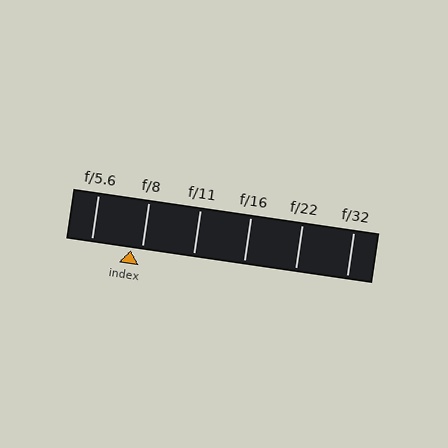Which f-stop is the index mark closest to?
The index mark is closest to f/8.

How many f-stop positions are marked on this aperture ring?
There are 6 f-stop positions marked.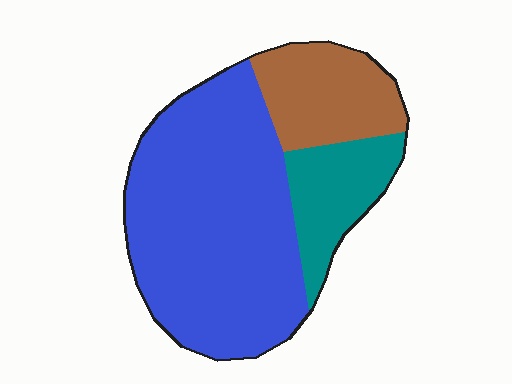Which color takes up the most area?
Blue, at roughly 65%.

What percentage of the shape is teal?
Teal takes up about one sixth (1/6) of the shape.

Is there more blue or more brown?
Blue.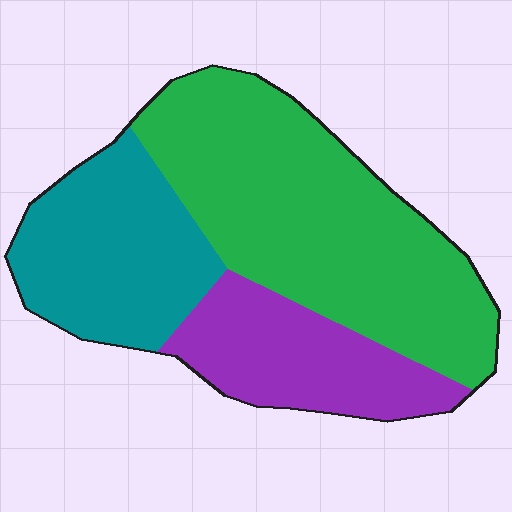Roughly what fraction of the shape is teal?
Teal takes up between a quarter and a half of the shape.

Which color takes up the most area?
Green, at roughly 50%.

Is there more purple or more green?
Green.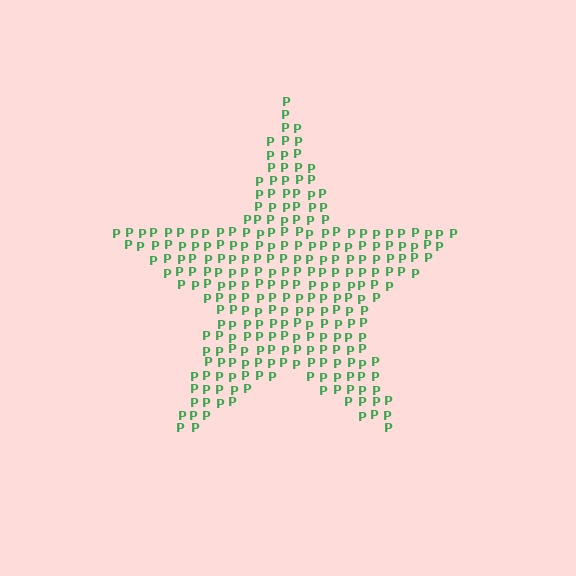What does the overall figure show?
The overall figure shows a star.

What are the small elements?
The small elements are letter P's.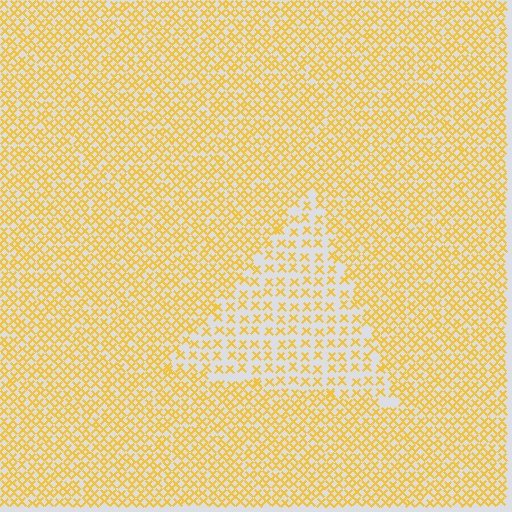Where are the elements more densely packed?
The elements are more densely packed outside the triangle boundary.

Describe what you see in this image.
The image contains small yellow elements arranged at two different densities. A triangle-shaped region is visible where the elements are less densely packed than the surrounding area.